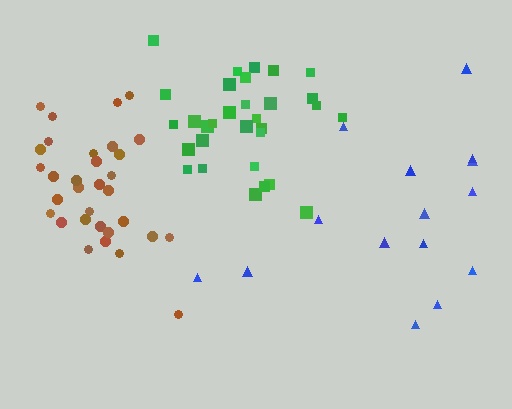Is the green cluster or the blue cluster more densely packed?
Green.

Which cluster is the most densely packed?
Brown.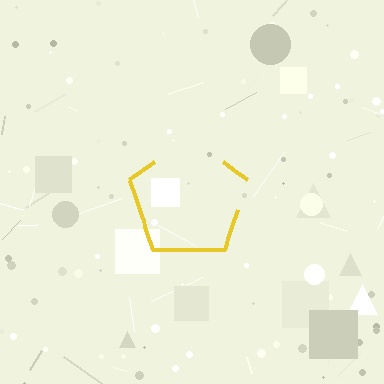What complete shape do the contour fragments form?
The contour fragments form a pentagon.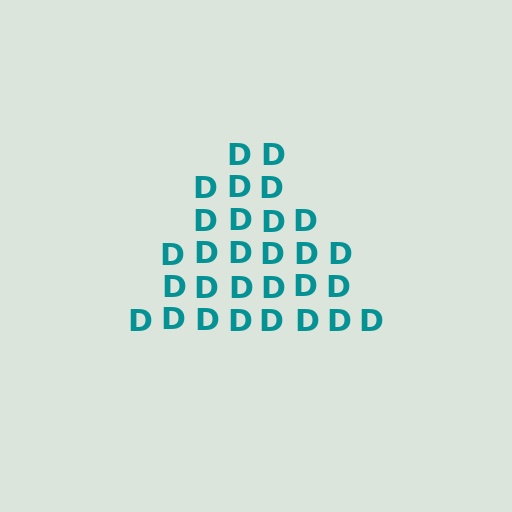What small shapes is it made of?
It is made of small letter D's.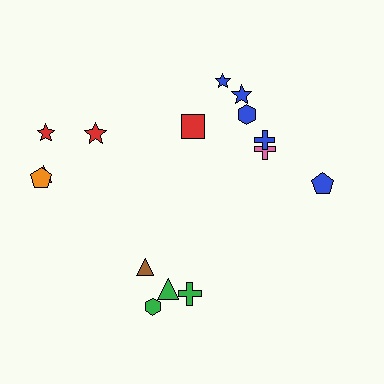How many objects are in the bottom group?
There are 4 objects.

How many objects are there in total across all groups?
There are 15 objects.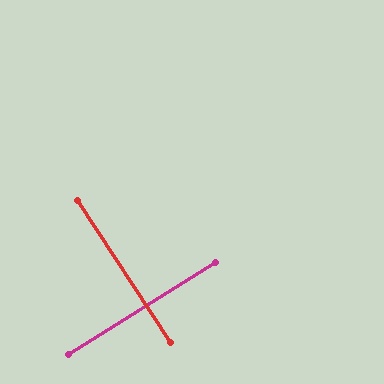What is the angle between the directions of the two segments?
Approximately 89 degrees.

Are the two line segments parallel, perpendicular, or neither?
Perpendicular — they meet at approximately 89°.